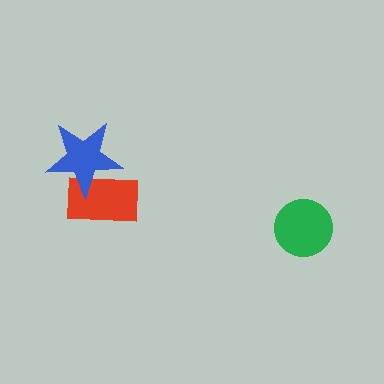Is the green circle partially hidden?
No, no other shape covers it.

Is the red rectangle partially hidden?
Yes, it is partially covered by another shape.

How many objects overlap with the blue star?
1 object overlaps with the blue star.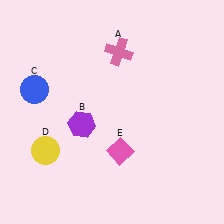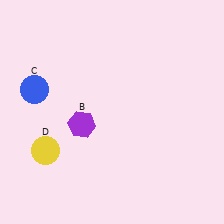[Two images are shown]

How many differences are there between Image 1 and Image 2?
There are 2 differences between the two images.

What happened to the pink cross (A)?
The pink cross (A) was removed in Image 2. It was in the top-right area of Image 1.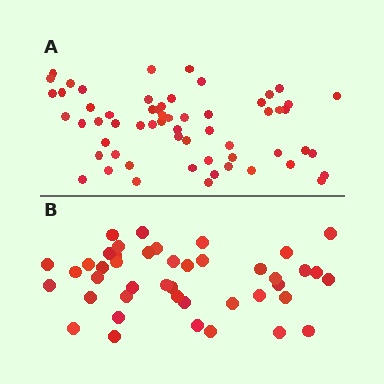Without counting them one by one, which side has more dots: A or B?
Region A (the top region) has more dots.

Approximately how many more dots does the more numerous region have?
Region A has approximately 15 more dots than region B.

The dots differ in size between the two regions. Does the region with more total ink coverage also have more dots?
No. Region B has more total ink coverage because its dots are larger, but region A actually contains more individual dots. Total area can be misleading — the number of items is what matters here.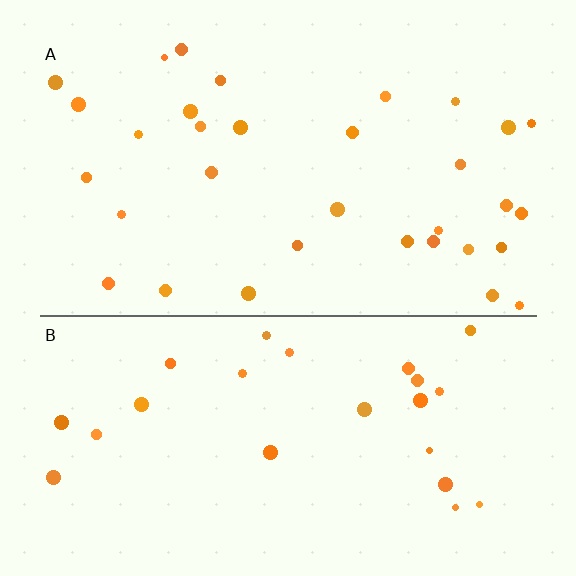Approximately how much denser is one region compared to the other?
Approximately 1.3× — region A over region B.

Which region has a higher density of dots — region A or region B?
A (the top).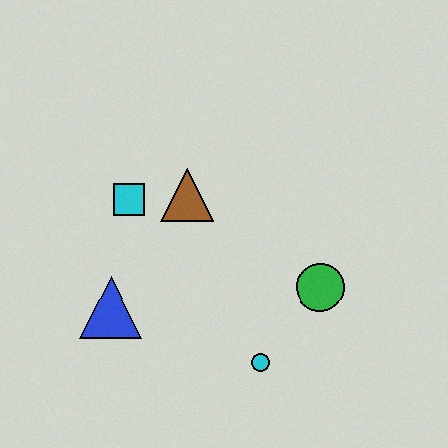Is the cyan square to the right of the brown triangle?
No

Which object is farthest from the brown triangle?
The cyan circle is farthest from the brown triangle.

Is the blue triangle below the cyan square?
Yes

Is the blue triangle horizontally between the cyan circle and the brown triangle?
No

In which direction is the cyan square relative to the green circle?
The cyan square is to the left of the green circle.